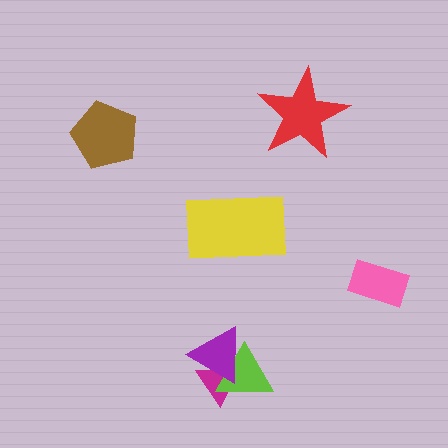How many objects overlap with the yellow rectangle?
0 objects overlap with the yellow rectangle.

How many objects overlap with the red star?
0 objects overlap with the red star.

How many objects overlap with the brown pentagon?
0 objects overlap with the brown pentagon.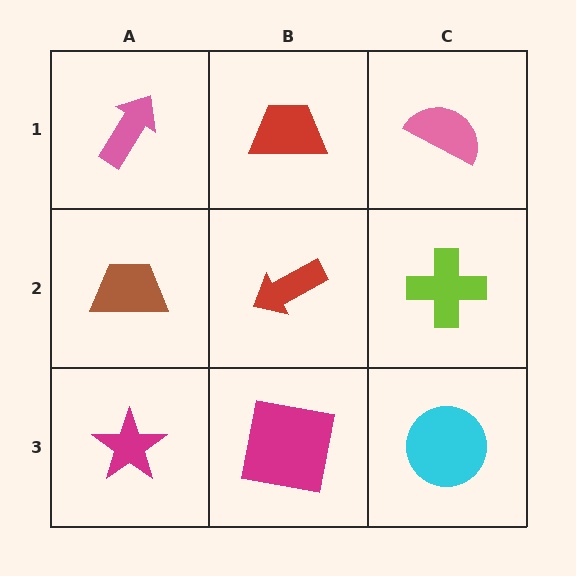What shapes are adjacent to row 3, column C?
A lime cross (row 2, column C), a magenta square (row 3, column B).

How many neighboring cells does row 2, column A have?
3.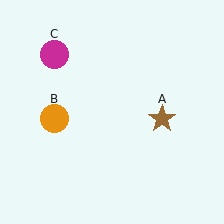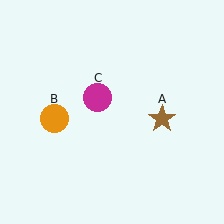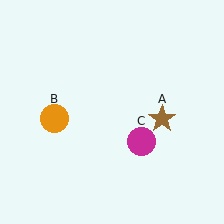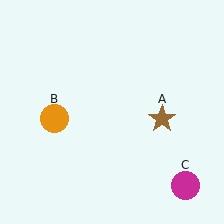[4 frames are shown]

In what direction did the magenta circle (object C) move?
The magenta circle (object C) moved down and to the right.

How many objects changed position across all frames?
1 object changed position: magenta circle (object C).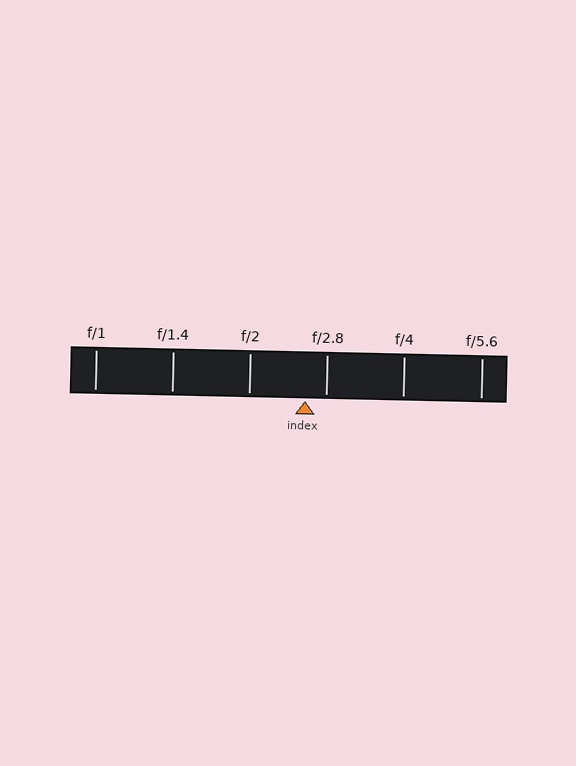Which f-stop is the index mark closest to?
The index mark is closest to f/2.8.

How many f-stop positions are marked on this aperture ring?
There are 6 f-stop positions marked.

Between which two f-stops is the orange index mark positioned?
The index mark is between f/2 and f/2.8.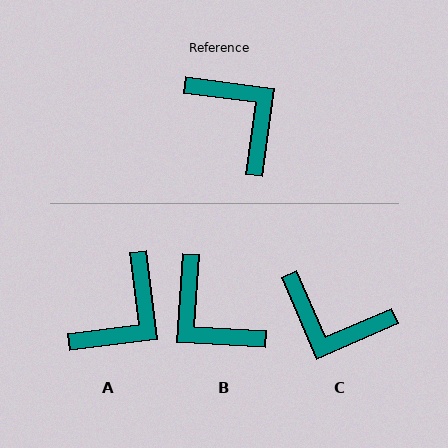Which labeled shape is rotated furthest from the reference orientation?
B, about 176 degrees away.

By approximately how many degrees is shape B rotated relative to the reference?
Approximately 176 degrees clockwise.